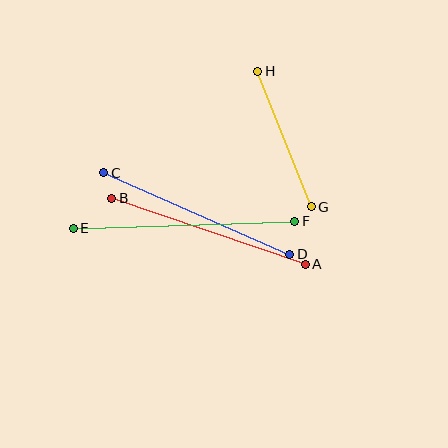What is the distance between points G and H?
The distance is approximately 146 pixels.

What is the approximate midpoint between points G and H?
The midpoint is at approximately (285, 139) pixels.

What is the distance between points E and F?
The distance is approximately 222 pixels.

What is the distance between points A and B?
The distance is approximately 205 pixels.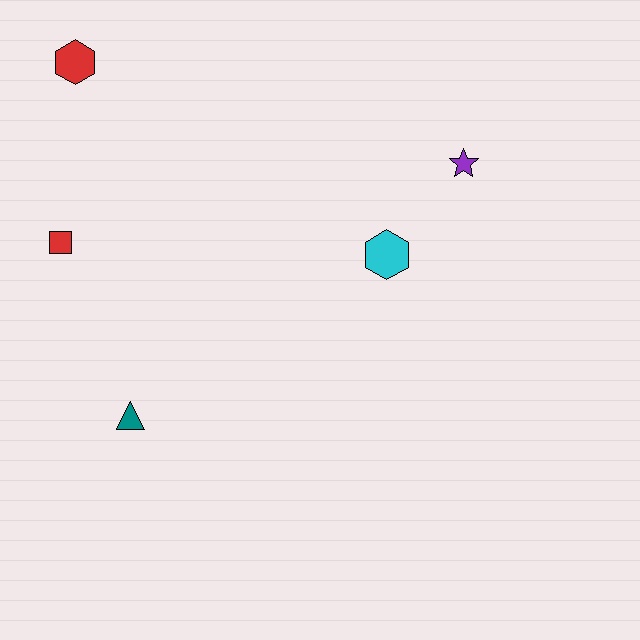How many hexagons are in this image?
There are 2 hexagons.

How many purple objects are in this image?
There is 1 purple object.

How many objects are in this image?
There are 5 objects.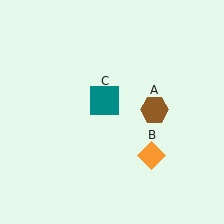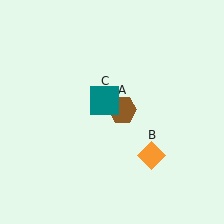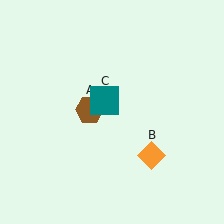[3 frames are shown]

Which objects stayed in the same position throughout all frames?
Orange diamond (object B) and teal square (object C) remained stationary.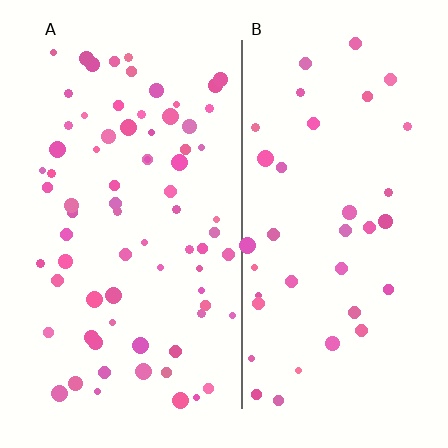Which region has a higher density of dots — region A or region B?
A (the left).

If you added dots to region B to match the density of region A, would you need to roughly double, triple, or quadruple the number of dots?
Approximately double.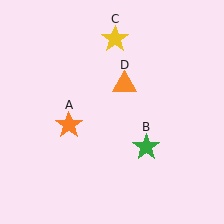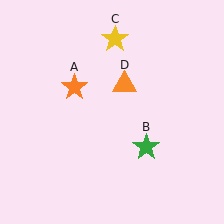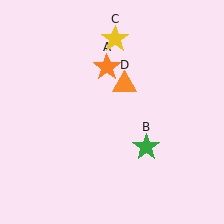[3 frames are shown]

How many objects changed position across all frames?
1 object changed position: orange star (object A).